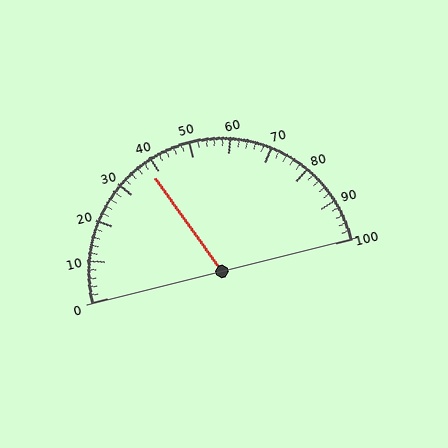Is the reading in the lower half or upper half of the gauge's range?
The reading is in the lower half of the range (0 to 100).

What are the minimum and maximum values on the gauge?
The gauge ranges from 0 to 100.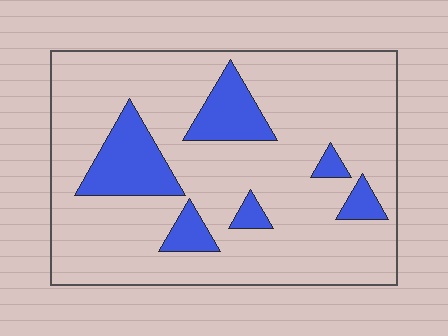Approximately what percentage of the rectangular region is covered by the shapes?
Approximately 15%.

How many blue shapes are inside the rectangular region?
6.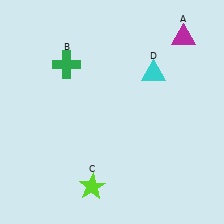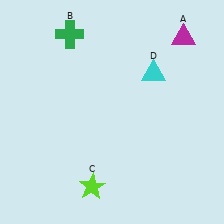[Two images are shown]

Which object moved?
The green cross (B) moved up.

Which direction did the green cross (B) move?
The green cross (B) moved up.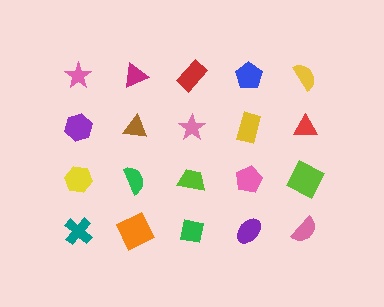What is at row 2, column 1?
A purple hexagon.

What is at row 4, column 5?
A pink semicircle.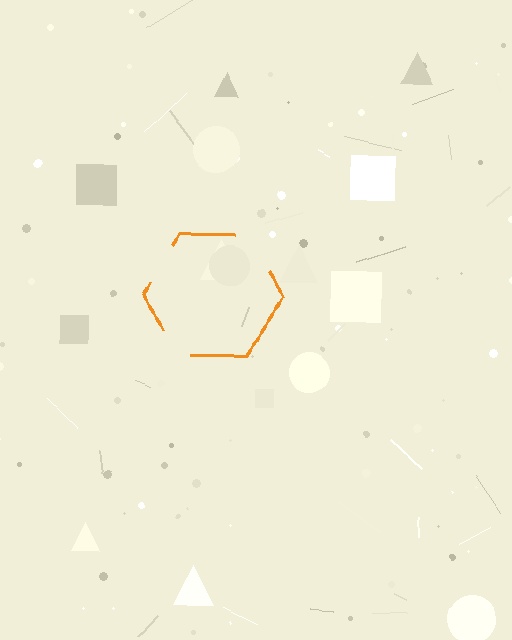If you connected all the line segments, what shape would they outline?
They would outline a hexagon.